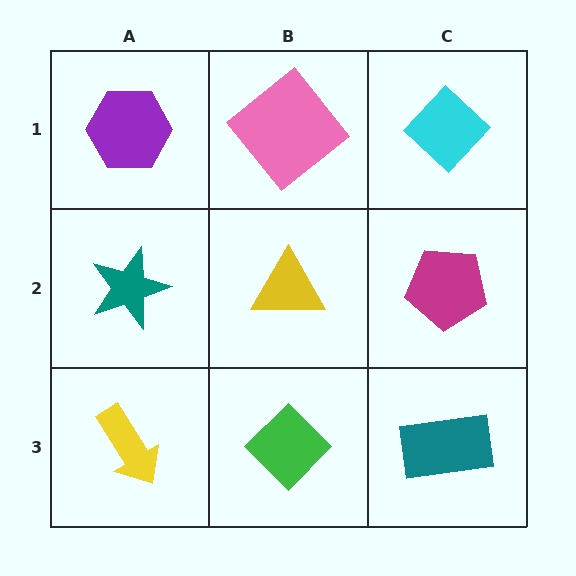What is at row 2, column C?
A magenta pentagon.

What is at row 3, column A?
A yellow arrow.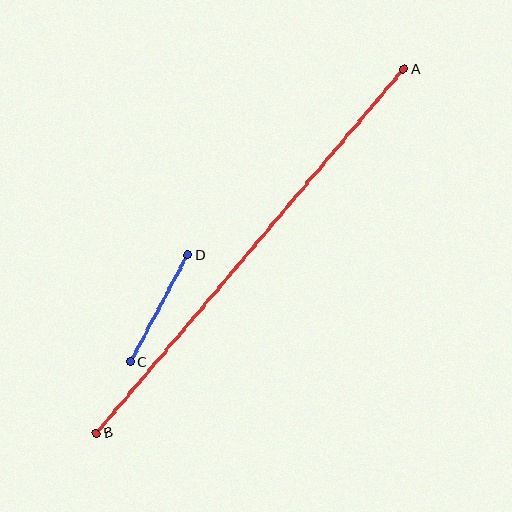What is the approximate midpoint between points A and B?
The midpoint is at approximately (250, 251) pixels.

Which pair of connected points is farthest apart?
Points A and B are farthest apart.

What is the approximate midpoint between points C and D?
The midpoint is at approximately (159, 309) pixels.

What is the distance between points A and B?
The distance is approximately 477 pixels.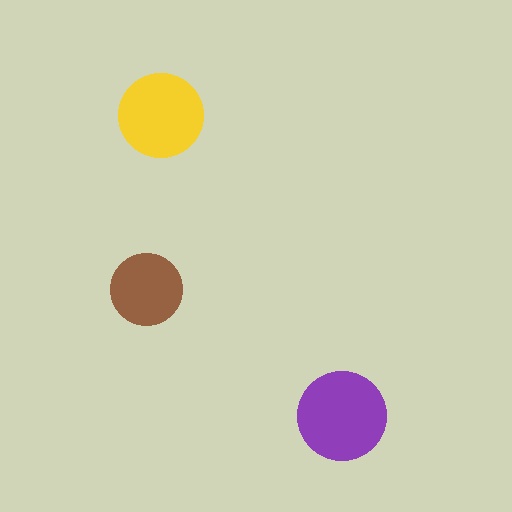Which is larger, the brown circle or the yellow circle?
The yellow one.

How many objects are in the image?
There are 3 objects in the image.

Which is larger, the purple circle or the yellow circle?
The purple one.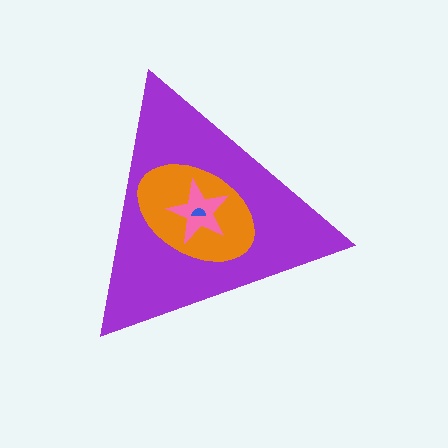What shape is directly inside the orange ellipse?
The pink star.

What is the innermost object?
The blue semicircle.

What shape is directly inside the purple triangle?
The orange ellipse.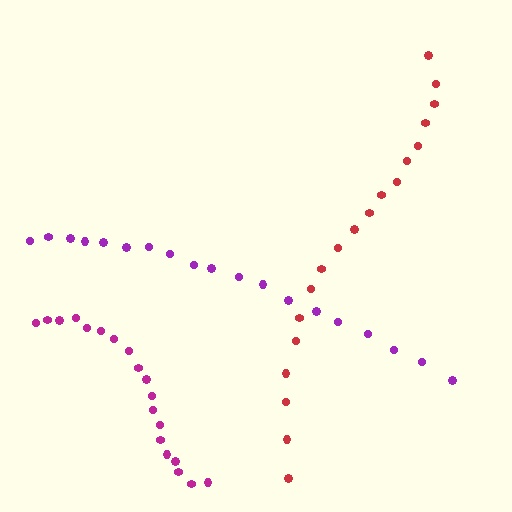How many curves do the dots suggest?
There are 3 distinct paths.